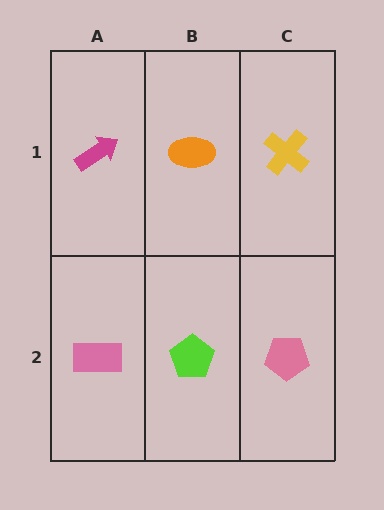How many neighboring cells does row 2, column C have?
2.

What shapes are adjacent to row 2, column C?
A yellow cross (row 1, column C), a lime pentagon (row 2, column B).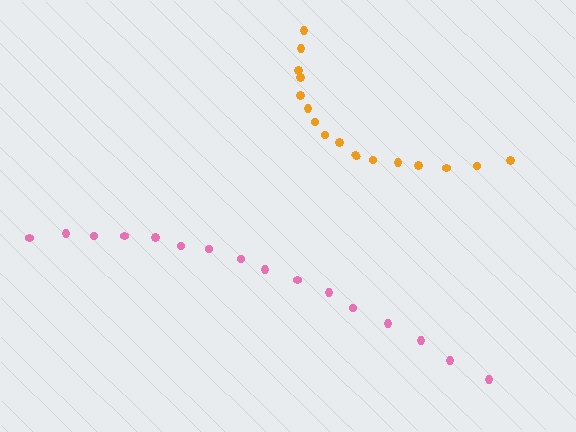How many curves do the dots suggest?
There are 2 distinct paths.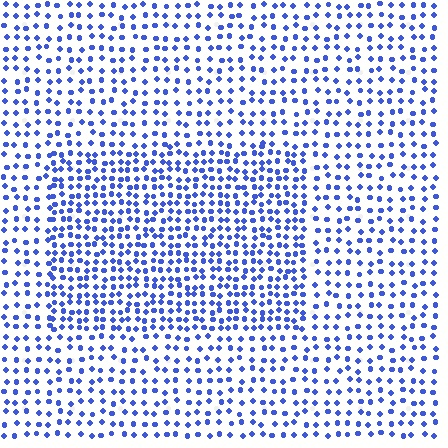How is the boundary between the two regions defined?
The boundary is defined by a change in element density (approximately 1.7x ratio). All elements are the same color, size, and shape.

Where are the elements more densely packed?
The elements are more densely packed inside the rectangle boundary.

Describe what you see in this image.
The image contains small blue elements arranged at two different densities. A rectangle-shaped region is visible where the elements are more densely packed than the surrounding area.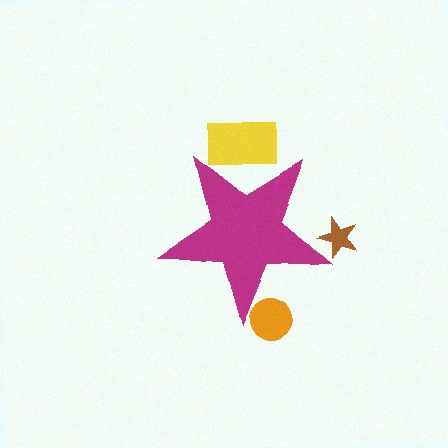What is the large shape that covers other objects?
A magenta star.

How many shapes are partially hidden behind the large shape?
3 shapes are partially hidden.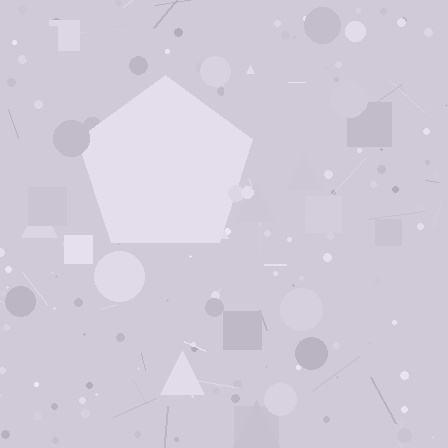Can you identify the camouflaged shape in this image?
The camouflaged shape is a pentagon.